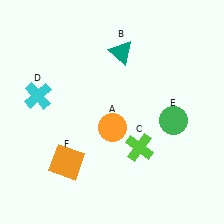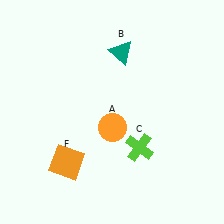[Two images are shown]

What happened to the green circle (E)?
The green circle (E) was removed in Image 2. It was in the bottom-right area of Image 1.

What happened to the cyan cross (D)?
The cyan cross (D) was removed in Image 2. It was in the top-left area of Image 1.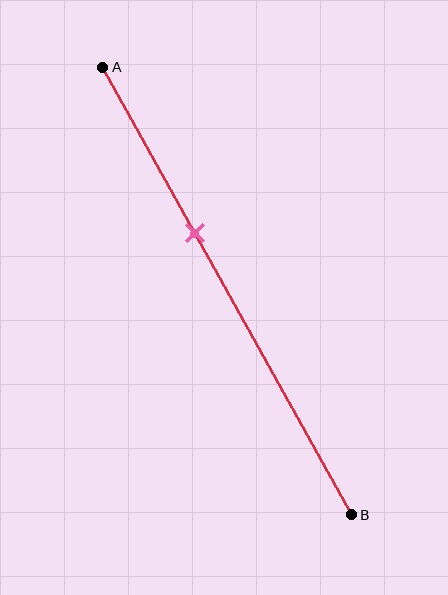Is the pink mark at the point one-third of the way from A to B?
No, the mark is at about 35% from A, not at the 33% one-third point.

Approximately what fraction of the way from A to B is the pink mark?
The pink mark is approximately 35% of the way from A to B.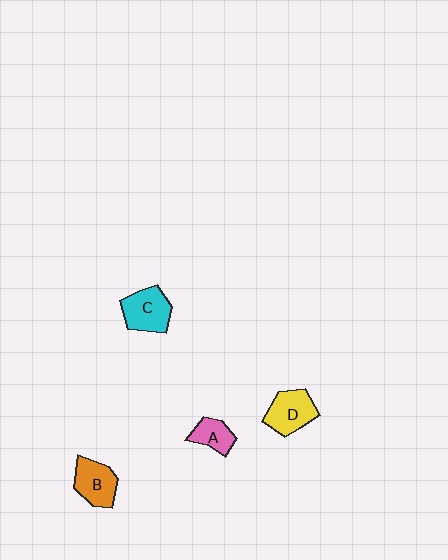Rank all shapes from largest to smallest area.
From largest to smallest: C (cyan), D (yellow), B (orange), A (pink).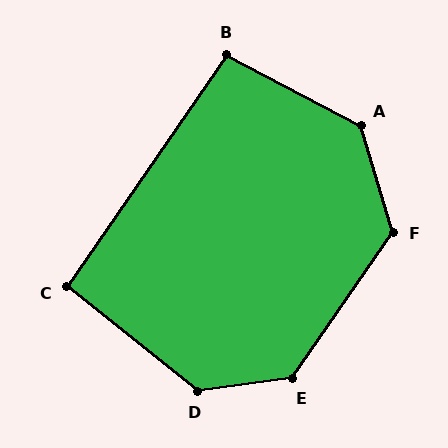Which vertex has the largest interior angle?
A, at approximately 134 degrees.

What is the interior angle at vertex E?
Approximately 132 degrees (obtuse).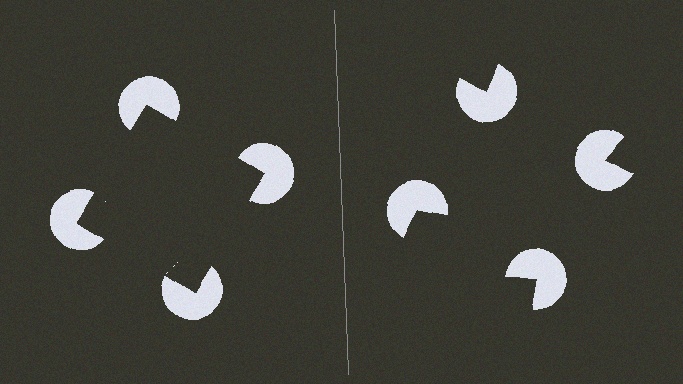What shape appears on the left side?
An illusory square.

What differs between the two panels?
The pac-man discs are positioned identically on both sides; only the wedge orientations differ. On the left they align to a square; on the right they are misaligned.